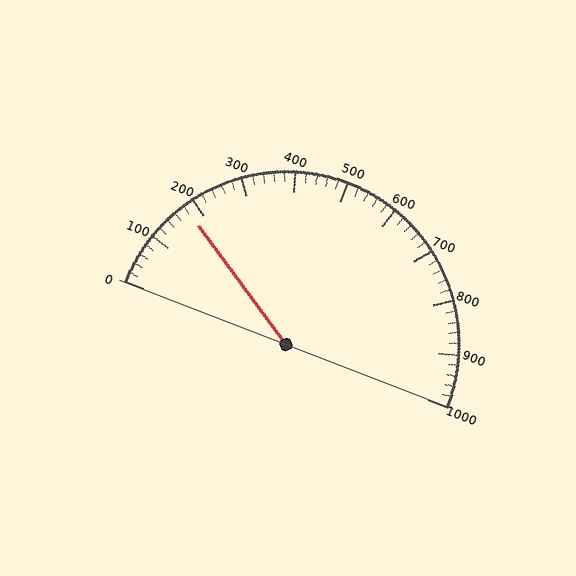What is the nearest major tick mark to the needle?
The nearest major tick mark is 200.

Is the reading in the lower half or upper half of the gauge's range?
The reading is in the lower half of the range (0 to 1000).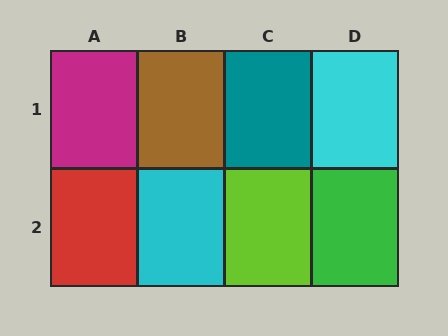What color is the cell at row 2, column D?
Green.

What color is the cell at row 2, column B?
Cyan.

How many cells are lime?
1 cell is lime.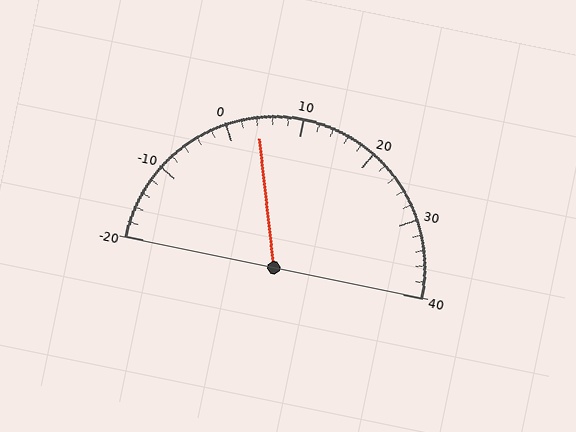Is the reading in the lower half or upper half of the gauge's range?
The reading is in the lower half of the range (-20 to 40).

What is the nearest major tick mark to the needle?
The nearest major tick mark is 0.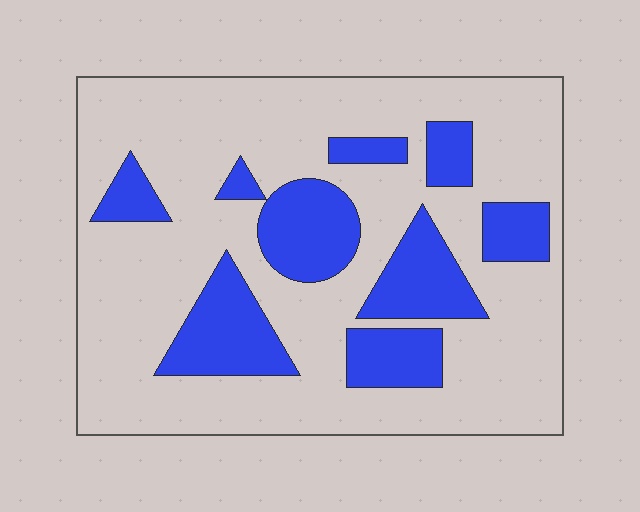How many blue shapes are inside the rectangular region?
9.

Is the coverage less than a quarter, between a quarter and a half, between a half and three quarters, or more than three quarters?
Between a quarter and a half.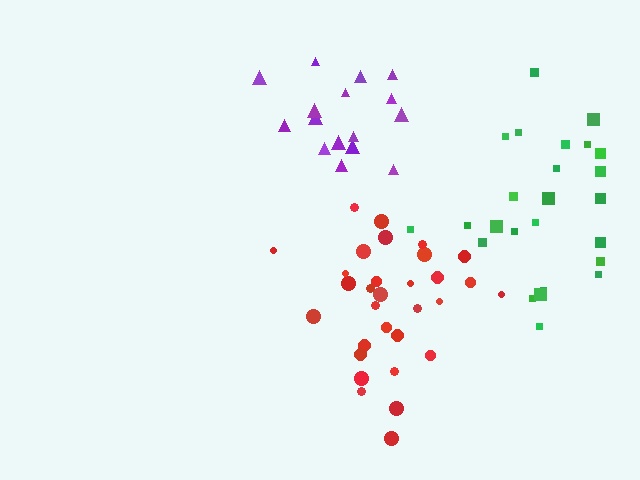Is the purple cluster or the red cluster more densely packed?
Purple.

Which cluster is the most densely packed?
Purple.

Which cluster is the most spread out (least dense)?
Green.